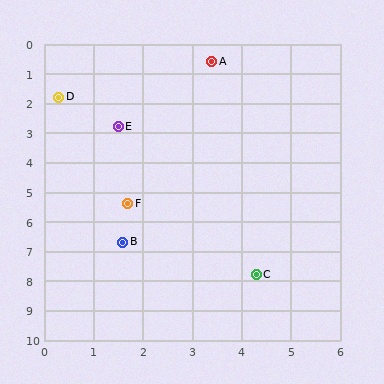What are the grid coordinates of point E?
Point E is at approximately (1.5, 2.8).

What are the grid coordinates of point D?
Point D is at approximately (0.3, 1.8).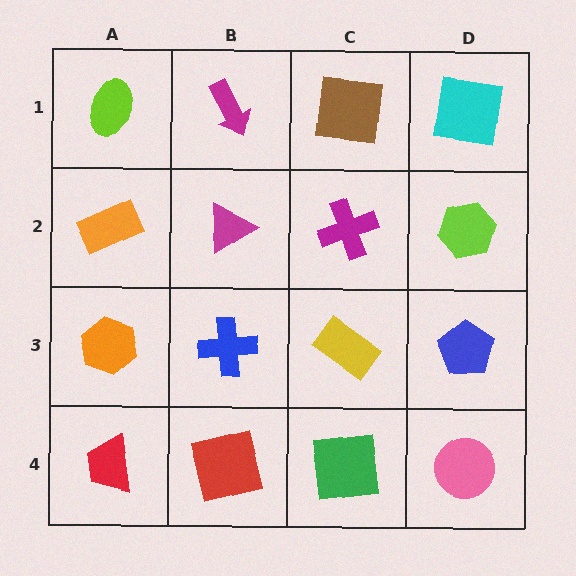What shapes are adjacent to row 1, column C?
A magenta cross (row 2, column C), a magenta arrow (row 1, column B), a cyan square (row 1, column D).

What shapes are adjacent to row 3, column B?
A magenta triangle (row 2, column B), a red square (row 4, column B), an orange hexagon (row 3, column A), a yellow rectangle (row 3, column C).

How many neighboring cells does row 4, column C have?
3.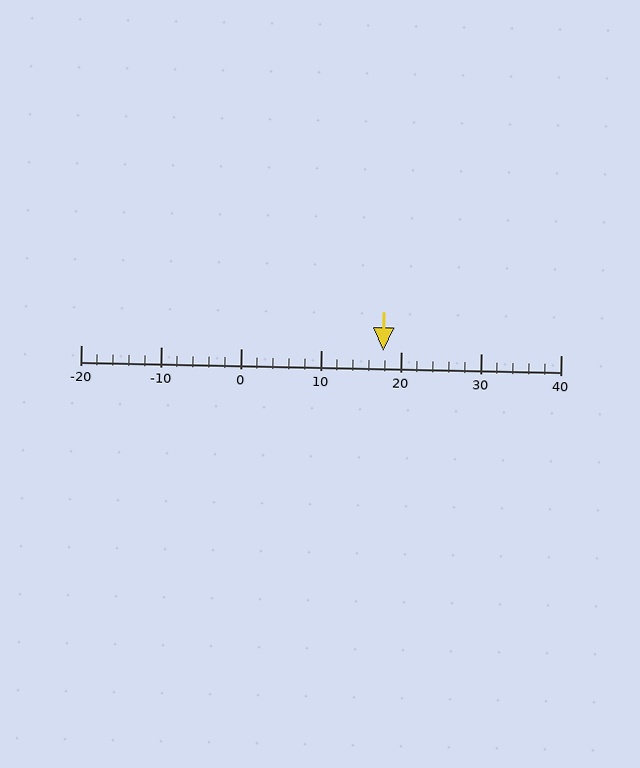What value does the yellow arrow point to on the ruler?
The yellow arrow points to approximately 18.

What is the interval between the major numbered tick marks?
The major tick marks are spaced 10 units apart.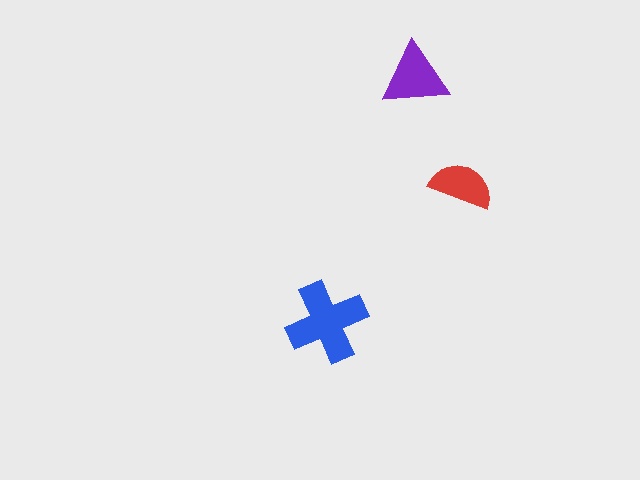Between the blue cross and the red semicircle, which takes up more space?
The blue cross.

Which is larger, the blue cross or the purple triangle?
The blue cross.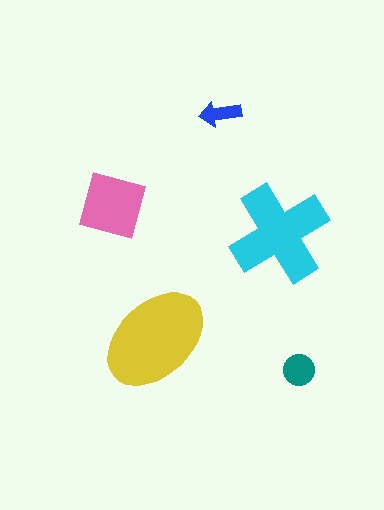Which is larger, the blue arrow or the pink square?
The pink square.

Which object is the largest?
The yellow ellipse.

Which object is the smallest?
The blue arrow.